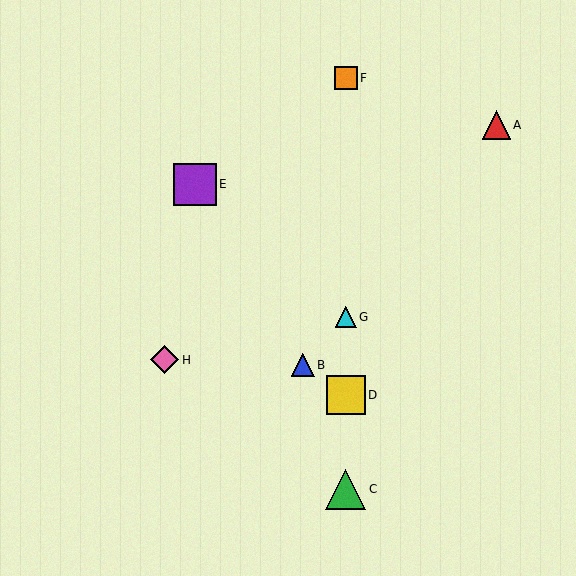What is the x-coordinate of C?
Object C is at x≈346.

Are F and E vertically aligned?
No, F is at x≈346 and E is at x≈195.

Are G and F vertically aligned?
Yes, both are at x≈346.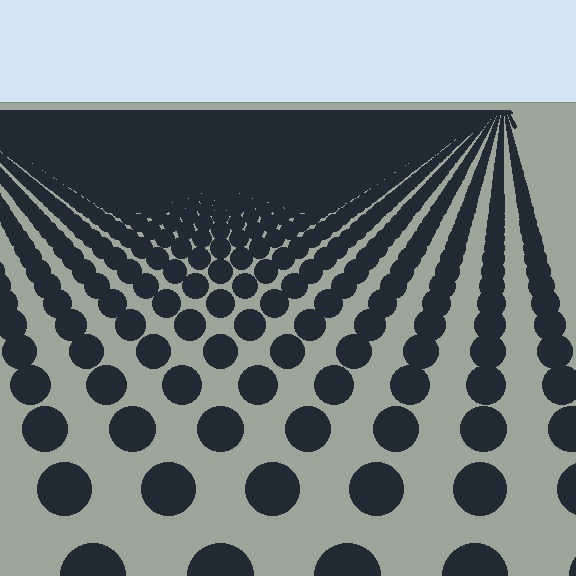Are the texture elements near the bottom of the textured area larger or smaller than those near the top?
Larger. Near the bottom, elements are closer to the viewer and appear at a bigger on-screen size.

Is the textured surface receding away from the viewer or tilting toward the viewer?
The surface is receding away from the viewer. Texture elements get smaller and denser toward the top.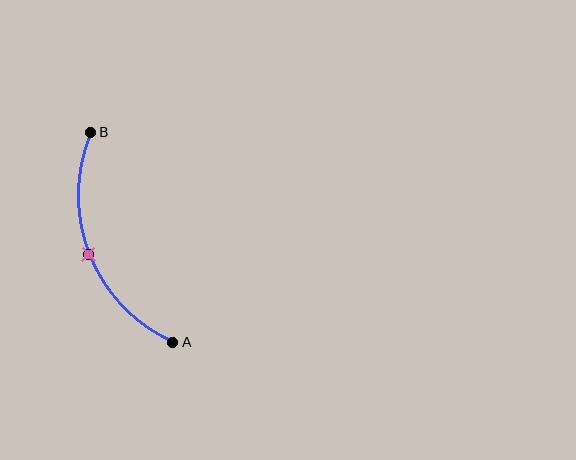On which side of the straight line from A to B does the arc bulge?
The arc bulges to the left of the straight line connecting A and B.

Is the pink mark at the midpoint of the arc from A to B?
Yes. The pink mark lies on the arc at equal arc-length from both A and B — it is the arc midpoint.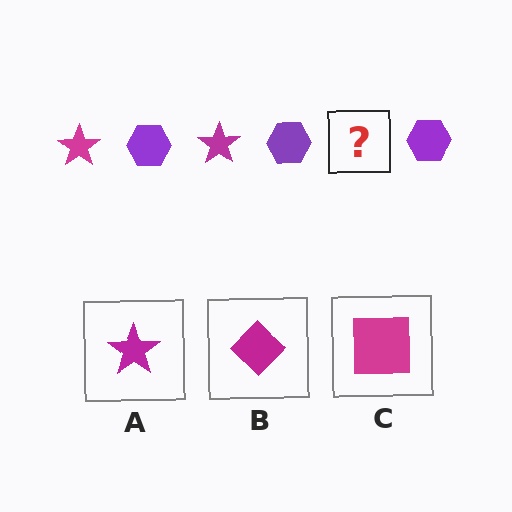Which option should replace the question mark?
Option A.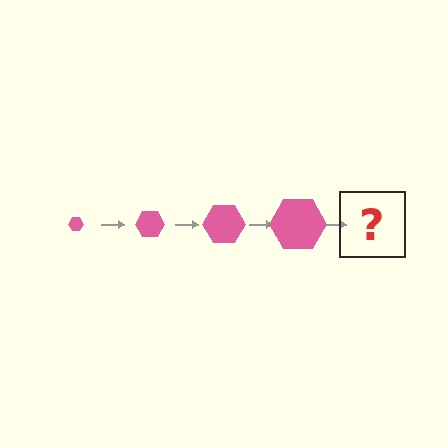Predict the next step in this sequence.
The next step is a pink hexagon, larger than the previous one.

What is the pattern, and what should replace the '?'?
The pattern is that the hexagon gets progressively larger each step. The '?' should be a pink hexagon, larger than the previous one.